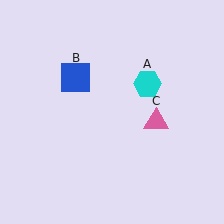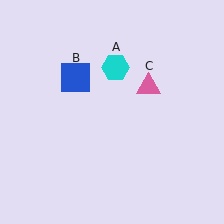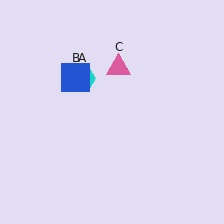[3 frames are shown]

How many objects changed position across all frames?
2 objects changed position: cyan hexagon (object A), pink triangle (object C).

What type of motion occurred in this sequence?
The cyan hexagon (object A), pink triangle (object C) rotated counterclockwise around the center of the scene.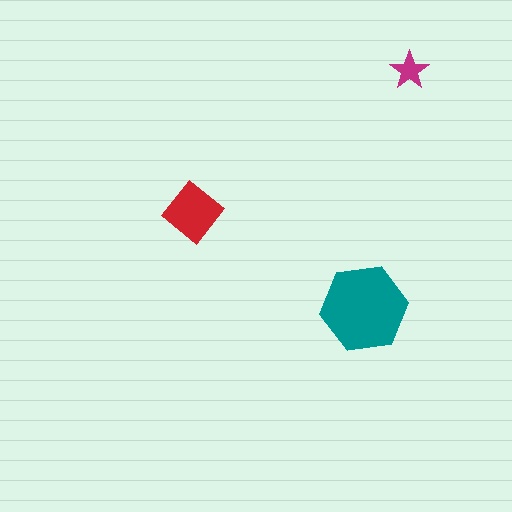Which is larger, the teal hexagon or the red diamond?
The teal hexagon.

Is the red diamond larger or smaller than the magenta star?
Larger.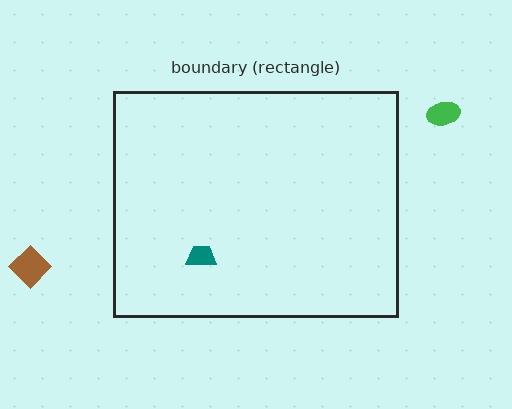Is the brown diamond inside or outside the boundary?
Outside.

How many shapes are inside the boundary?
1 inside, 2 outside.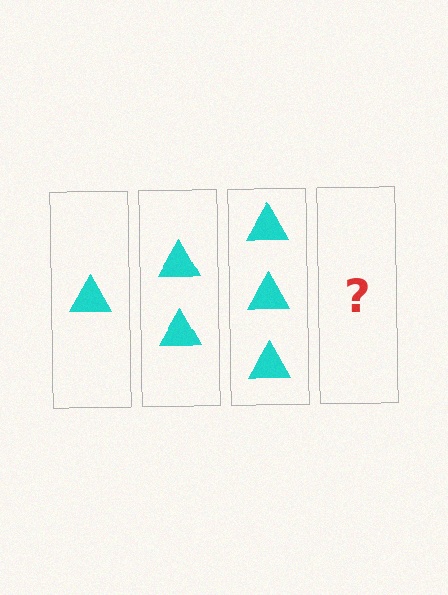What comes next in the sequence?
The next element should be 4 triangles.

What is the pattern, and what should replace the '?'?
The pattern is that each step adds one more triangle. The '?' should be 4 triangles.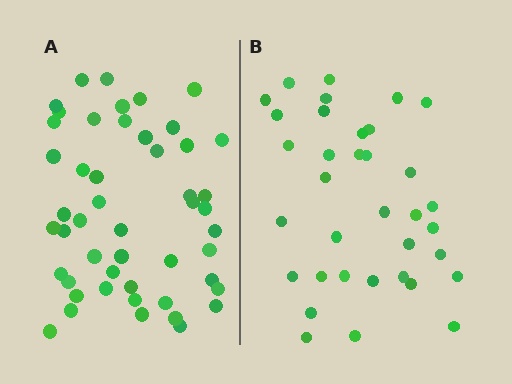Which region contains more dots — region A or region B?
Region A (the left region) has more dots.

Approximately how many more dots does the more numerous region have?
Region A has approximately 15 more dots than region B.